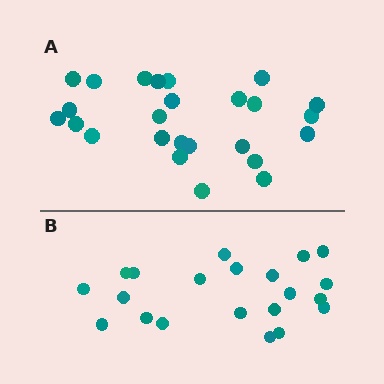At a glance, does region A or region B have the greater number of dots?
Region A (the top region) has more dots.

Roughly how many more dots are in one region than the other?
Region A has about 4 more dots than region B.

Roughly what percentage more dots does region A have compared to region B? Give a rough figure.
About 20% more.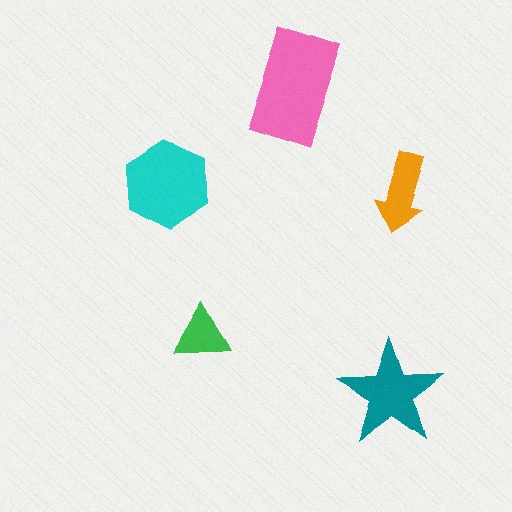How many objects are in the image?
There are 5 objects in the image.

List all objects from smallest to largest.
The green triangle, the orange arrow, the teal star, the cyan hexagon, the pink rectangle.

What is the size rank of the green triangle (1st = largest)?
5th.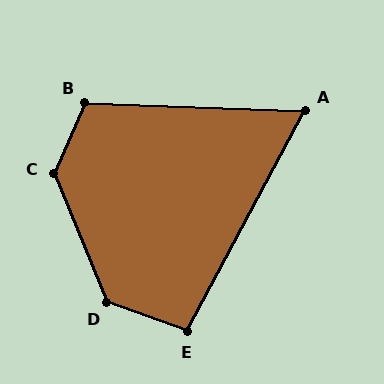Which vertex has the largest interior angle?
C, at approximately 134 degrees.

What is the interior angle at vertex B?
Approximately 112 degrees (obtuse).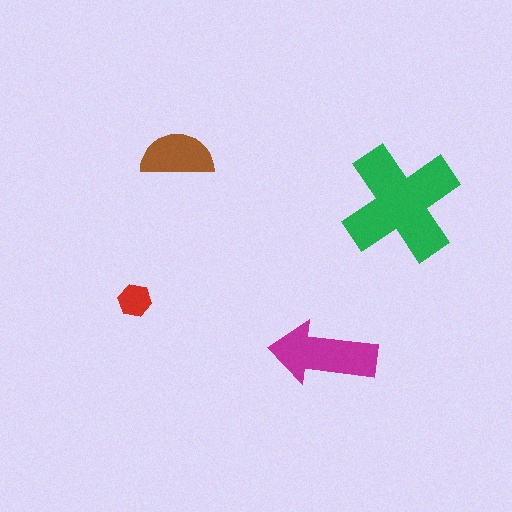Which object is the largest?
The green cross.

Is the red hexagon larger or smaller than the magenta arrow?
Smaller.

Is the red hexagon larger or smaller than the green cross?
Smaller.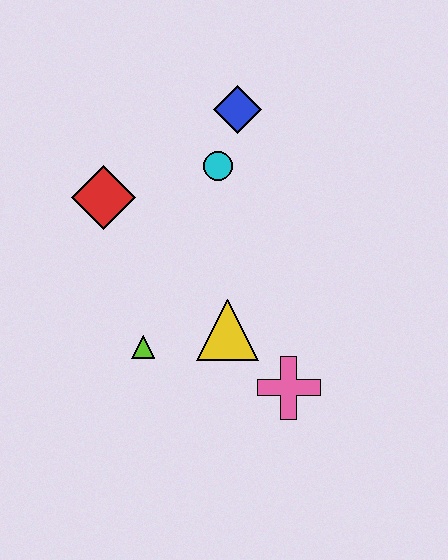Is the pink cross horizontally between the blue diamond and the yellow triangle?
No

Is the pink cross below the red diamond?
Yes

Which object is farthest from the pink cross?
The blue diamond is farthest from the pink cross.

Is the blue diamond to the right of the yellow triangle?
Yes